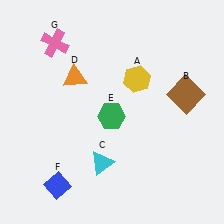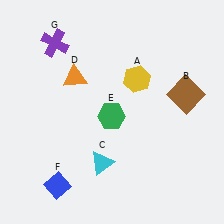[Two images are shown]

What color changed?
The cross (G) changed from pink in Image 1 to purple in Image 2.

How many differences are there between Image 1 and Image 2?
There is 1 difference between the two images.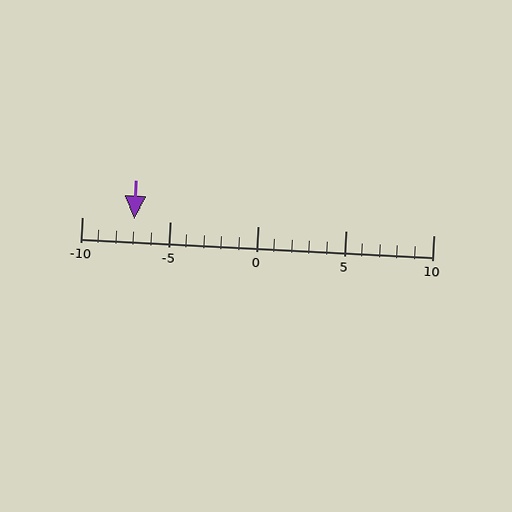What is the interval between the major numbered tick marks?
The major tick marks are spaced 5 units apart.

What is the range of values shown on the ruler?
The ruler shows values from -10 to 10.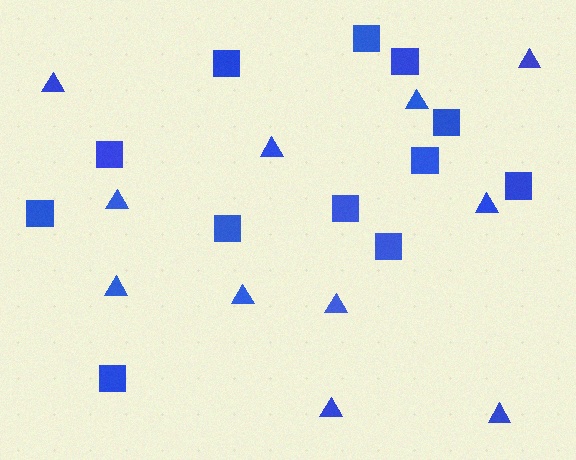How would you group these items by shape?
There are 2 groups: one group of squares (12) and one group of triangles (11).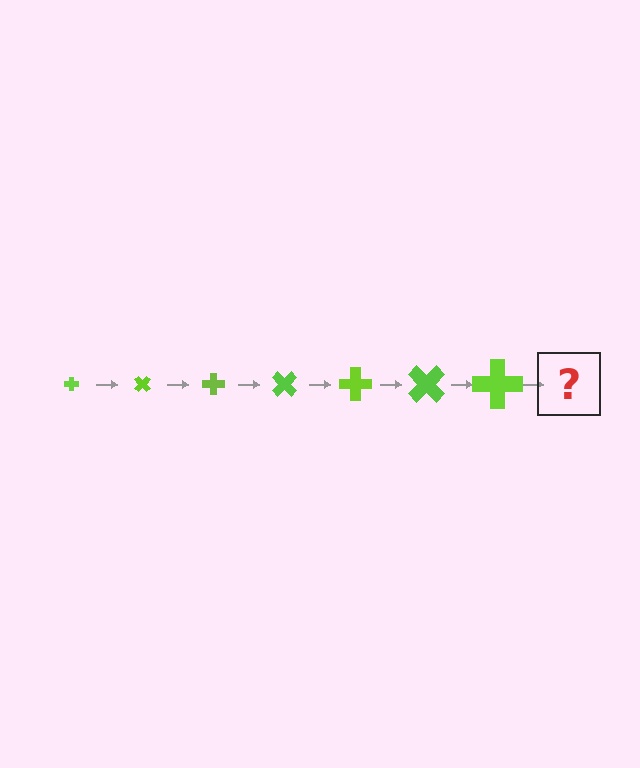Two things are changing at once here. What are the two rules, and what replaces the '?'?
The two rules are that the cross grows larger each step and it rotates 45 degrees each step. The '?' should be a cross, larger than the previous one and rotated 315 degrees from the start.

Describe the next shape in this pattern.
It should be a cross, larger than the previous one and rotated 315 degrees from the start.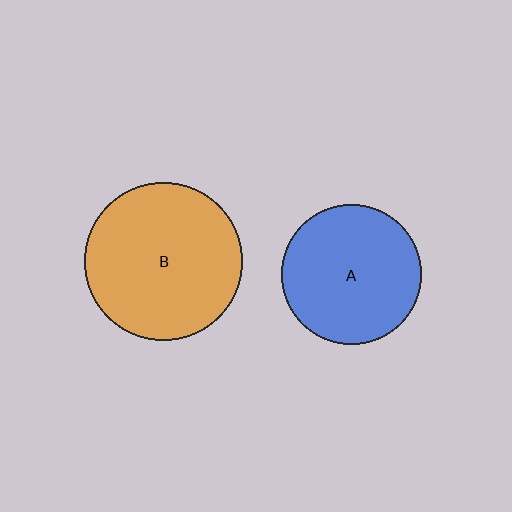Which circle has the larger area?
Circle B (orange).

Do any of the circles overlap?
No, none of the circles overlap.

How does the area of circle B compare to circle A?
Approximately 1.3 times.